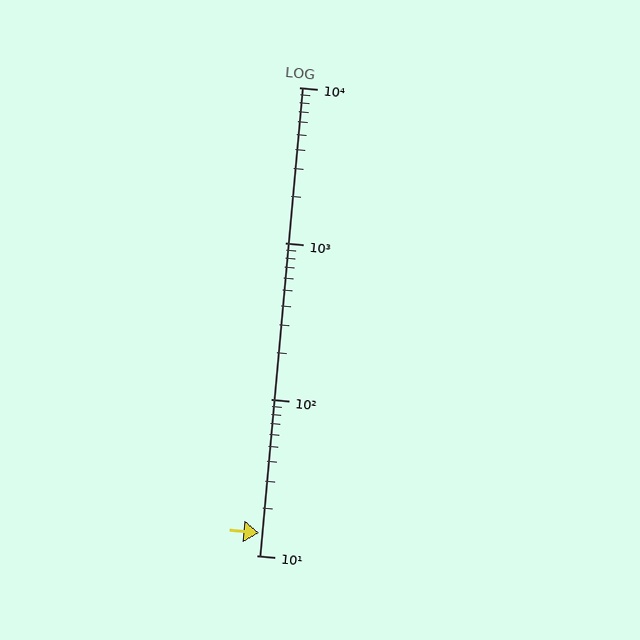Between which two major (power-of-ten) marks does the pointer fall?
The pointer is between 10 and 100.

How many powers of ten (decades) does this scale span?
The scale spans 3 decades, from 10 to 10000.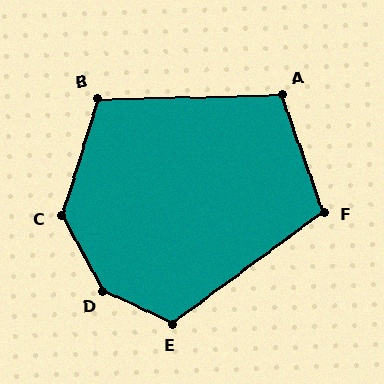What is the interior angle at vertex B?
Approximately 108 degrees (obtuse).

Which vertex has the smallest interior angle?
F, at approximately 107 degrees.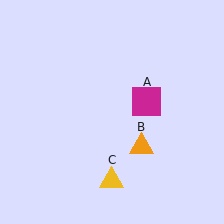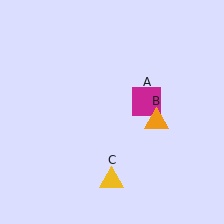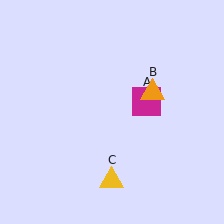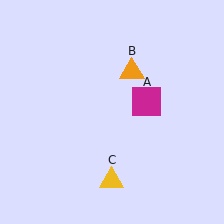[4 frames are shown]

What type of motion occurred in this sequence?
The orange triangle (object B) rotated counterclockwise around the center of the scene.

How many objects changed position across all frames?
1 object changed position: orange triangle (object B).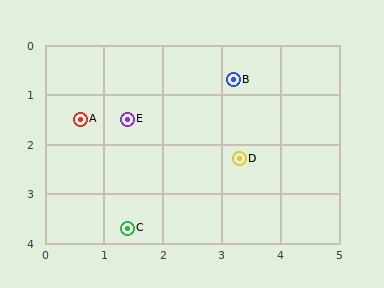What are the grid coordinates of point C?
Point C is at approximately (1.4, 3.7).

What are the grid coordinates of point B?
Point B is at approximately (3.2, 0.7).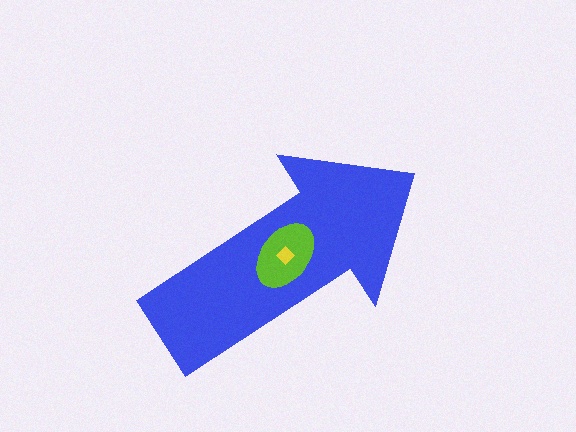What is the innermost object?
The yellow diamond.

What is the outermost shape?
The blue arrow.